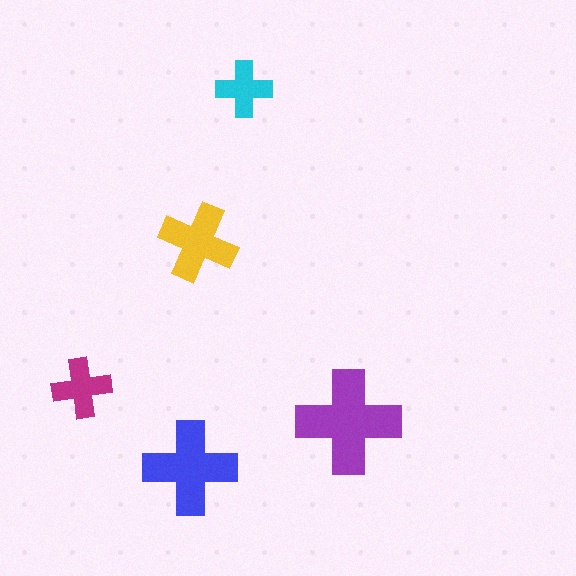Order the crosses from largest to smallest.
the purple one, the blue one, the yellow one, the magenta one, the cyan one.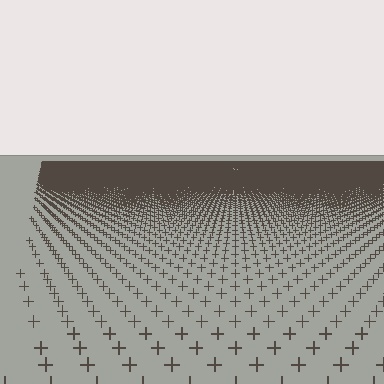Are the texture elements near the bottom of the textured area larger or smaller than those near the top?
Larger. Near the bottom, elements are closer to the viewer and appear at a bigger on-screen size.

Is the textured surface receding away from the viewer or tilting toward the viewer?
The surface is receding away from the viewer. Texture elements get smaller and denser toward the top.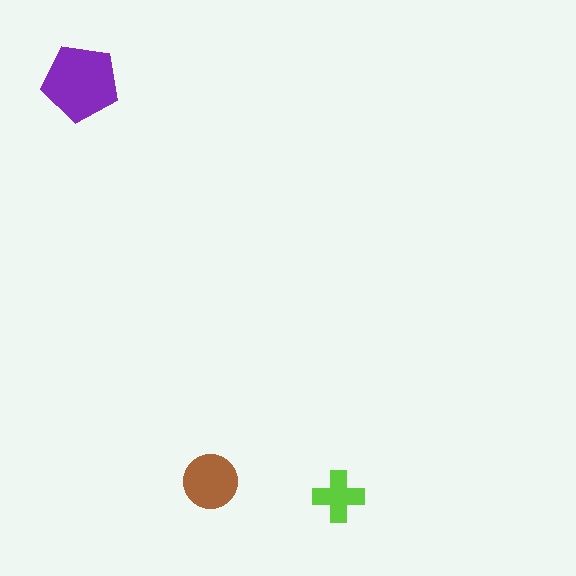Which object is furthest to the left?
The purple pentagon is leftmost.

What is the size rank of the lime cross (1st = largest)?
3rd.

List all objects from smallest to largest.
The lime cross, the brown circle, the purple pentagon.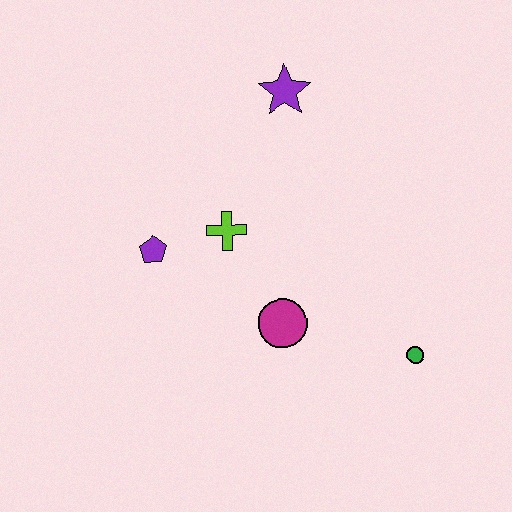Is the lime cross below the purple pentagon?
No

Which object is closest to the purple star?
The lime cross is closest to the purple star.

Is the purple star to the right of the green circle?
No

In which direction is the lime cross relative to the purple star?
The lime cross is below the purple star.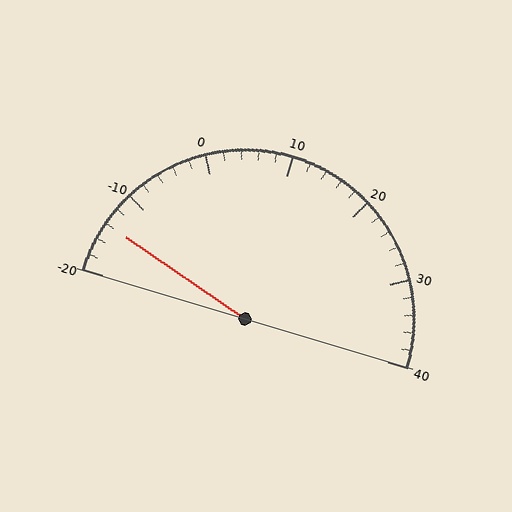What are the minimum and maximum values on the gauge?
The gauge ranges from -20 to 40.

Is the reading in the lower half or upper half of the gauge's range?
The reading is in the lower half of the range (-20 to 40).